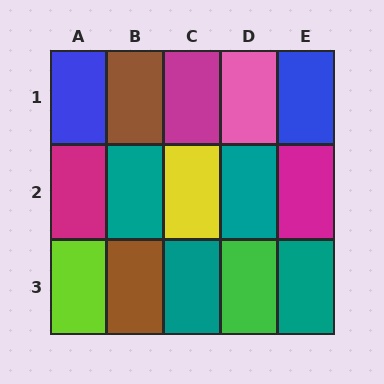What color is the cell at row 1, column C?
Magenta.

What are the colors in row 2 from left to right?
Magenta, teal, yellow, teal, magenta.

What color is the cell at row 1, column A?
Blue.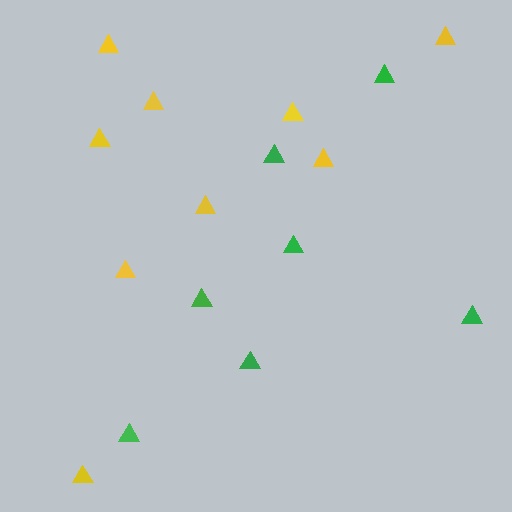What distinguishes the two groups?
There are 2 groups: one group of yellow triangles (9) and one group of green triangles (7).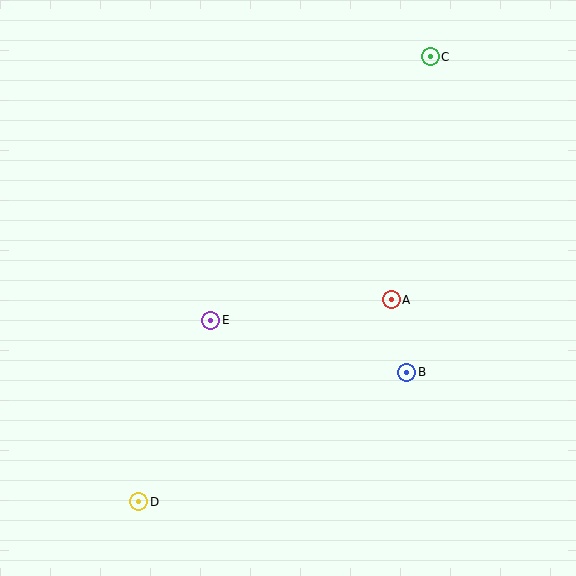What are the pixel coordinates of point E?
Point E is at (211, 320).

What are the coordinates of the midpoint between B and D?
The midpoint between B and D is at (273, 437).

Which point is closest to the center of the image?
Point E at (211, 320) is closest to the center.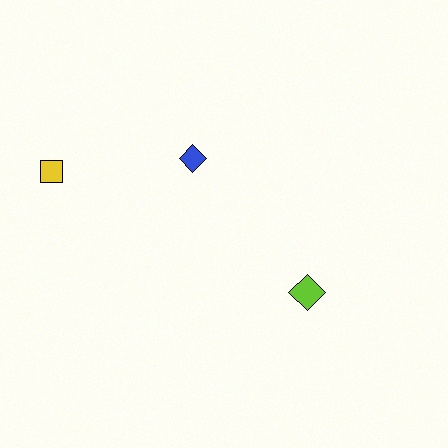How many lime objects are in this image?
There is 1 lime object.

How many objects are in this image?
There are 3 objects.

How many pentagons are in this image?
There are no pentagons.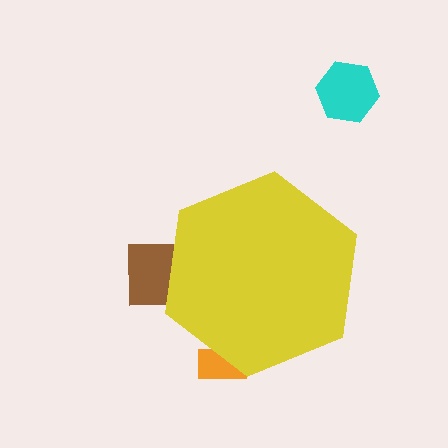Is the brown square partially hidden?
Yes, the brown square is partially hidden behind the yellow hexagon.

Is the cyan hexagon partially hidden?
No, the cyan hexagon is fully visible.